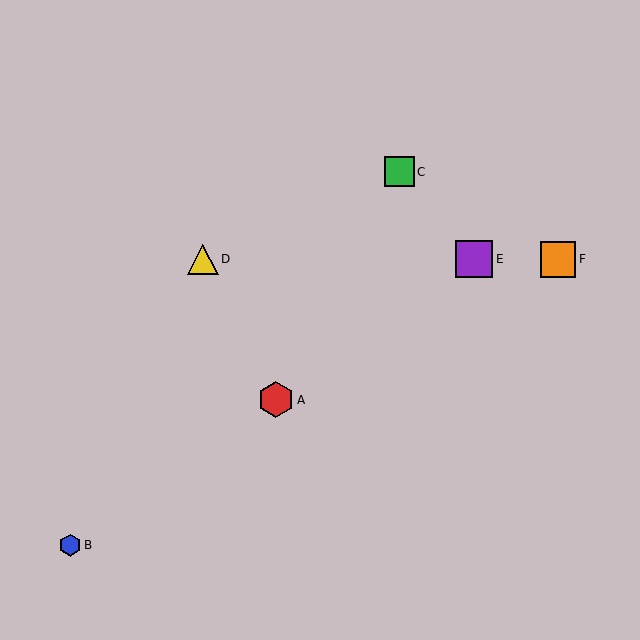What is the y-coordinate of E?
Object E is at y≈259.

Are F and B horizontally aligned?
No, F is at y≈259 and B is at y≈545.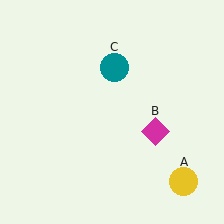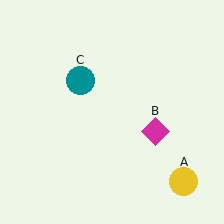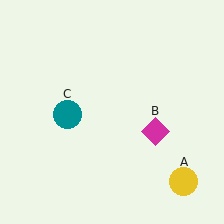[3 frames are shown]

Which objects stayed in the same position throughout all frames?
Yellow circle (object A) and magenta diamond (object B) remained stationary.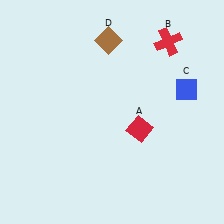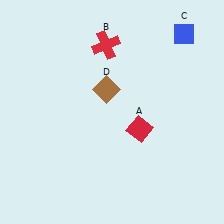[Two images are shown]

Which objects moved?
The objects that moved are: the red cross (B), the blue diamond (C), the brown diamond (D).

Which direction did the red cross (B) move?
The red cross (B) moved left.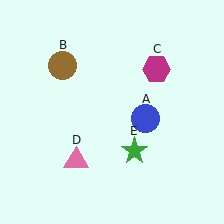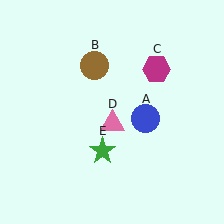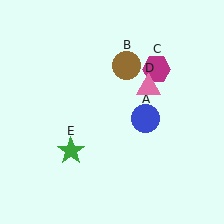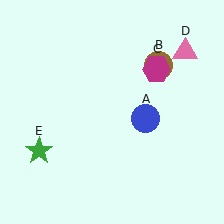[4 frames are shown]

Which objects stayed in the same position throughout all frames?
Blue circle (object A) and magenta hexagon (object C) remained stationary.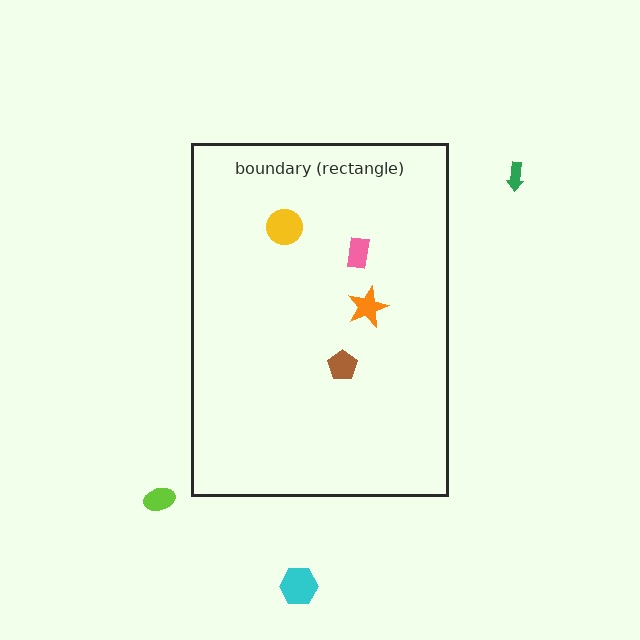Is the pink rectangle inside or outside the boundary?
Inside.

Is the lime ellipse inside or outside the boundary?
Outside.